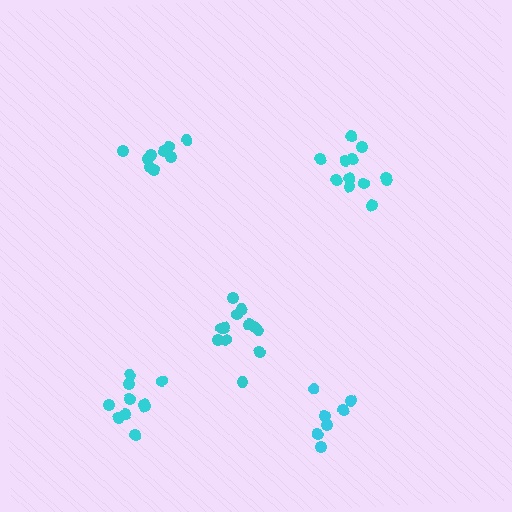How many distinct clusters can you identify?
There are 5 distinct clusters.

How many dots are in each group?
Group 1: 9 dots, Group 2: 12 dots, Group 3: 12 dots, Group 4: 10 dots, Group 5: 7 dots (50 total).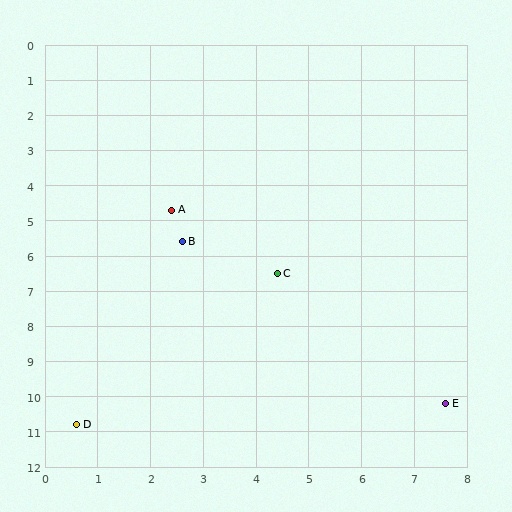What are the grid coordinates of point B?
Point B is at approximately (2.6, 5.6).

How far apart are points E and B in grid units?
Points E and B are about 6.8 grid units apart.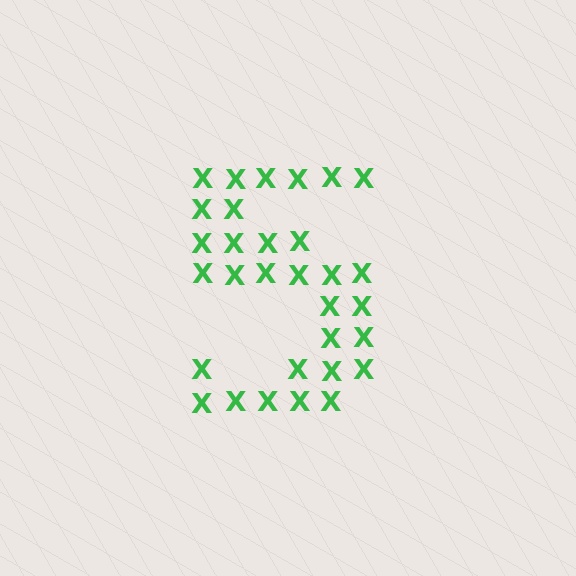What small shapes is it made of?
It is made of small letter X's.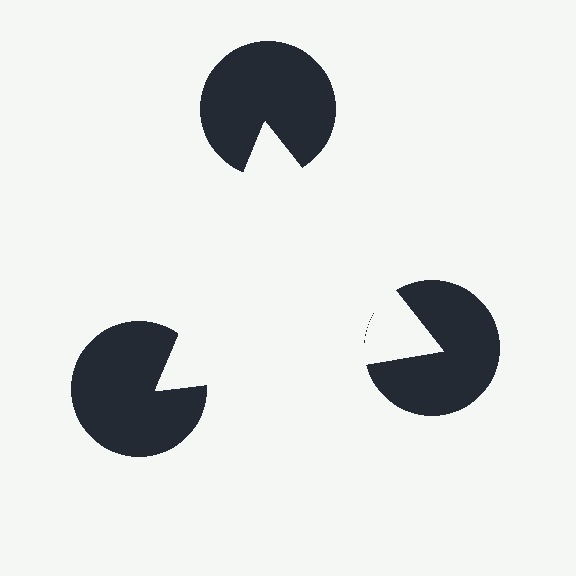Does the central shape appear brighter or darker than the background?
It typically appears slightly brighter than the background, even though no actual brightness change is drawn.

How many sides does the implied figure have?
3 sides.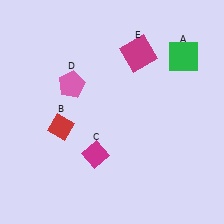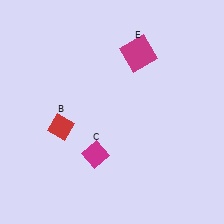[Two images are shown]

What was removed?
The green square (A), the pink pentagon (D) were removed in Image 2.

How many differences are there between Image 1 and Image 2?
There are 2 differences between the two images.